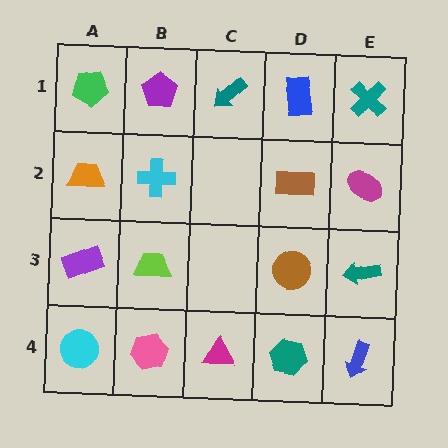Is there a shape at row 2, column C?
No, that cell is empty.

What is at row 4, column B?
A pink hexagon.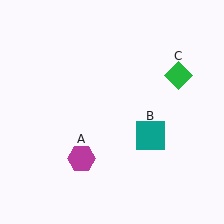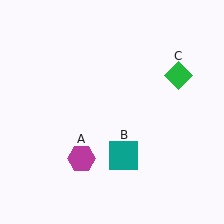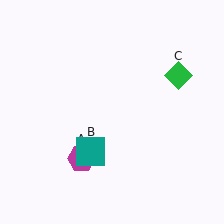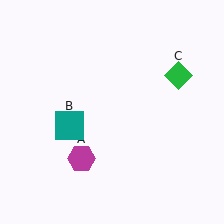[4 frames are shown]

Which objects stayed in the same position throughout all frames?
Magenta hexagon (object A) and green diamond (object C) remained stationary.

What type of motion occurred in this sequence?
The teal square (object B) rotated clockwise around the center of the scene.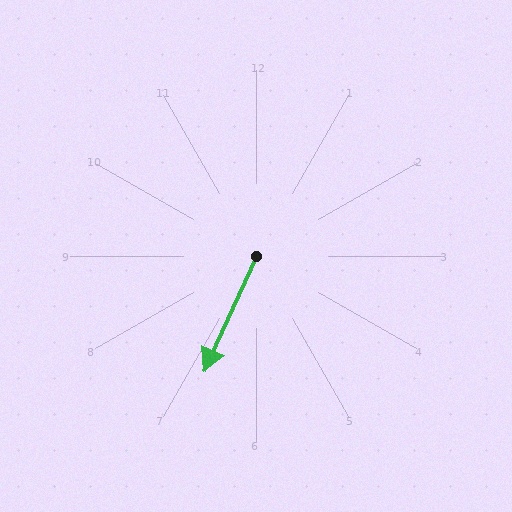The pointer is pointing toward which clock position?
Roughly 7 o'clock.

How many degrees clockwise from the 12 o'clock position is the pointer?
Approximately 204 degrees.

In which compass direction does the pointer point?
Southwest.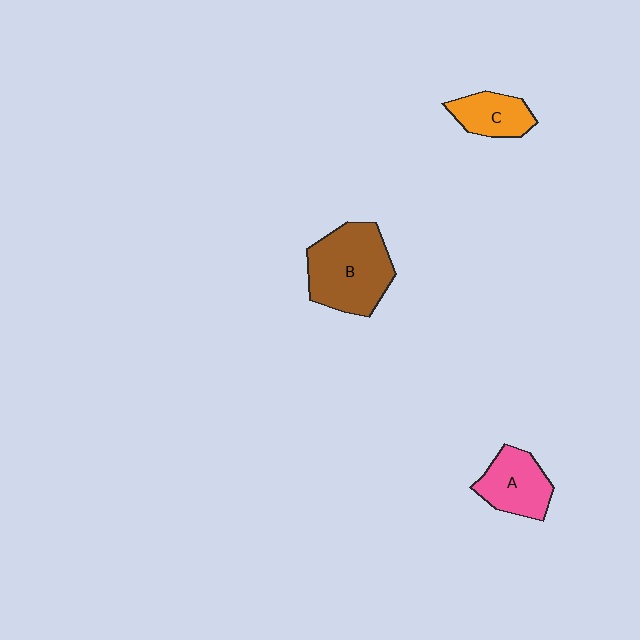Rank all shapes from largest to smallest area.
From largest to smallest: B (brown), A (pink), C (orange).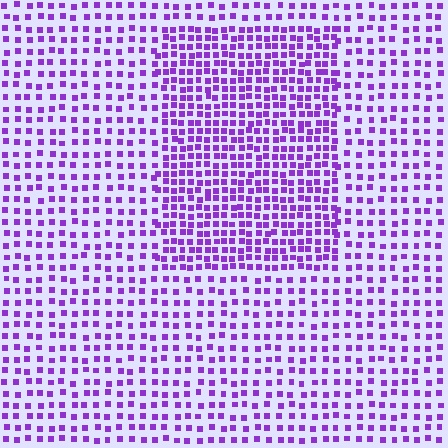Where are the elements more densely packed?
The elements are more densely packed inside the rectangle boundary.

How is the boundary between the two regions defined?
The boundary is defined by a change in element density (approximately 1.8x ratio). All elements are the same color, size, and shape.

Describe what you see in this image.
The image contains small purple elements arranged at two different densities. A rectangle-shaped region is visible where the elements are more densely packed than the surrounding area.